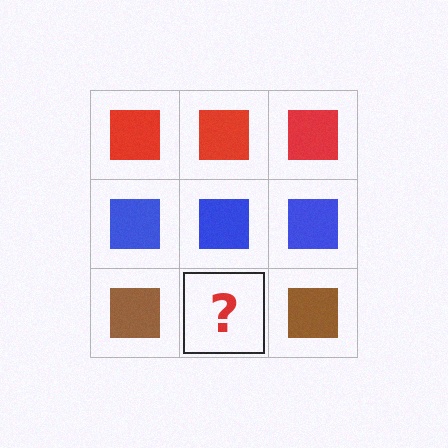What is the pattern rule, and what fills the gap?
The rule is that each row has a consistent color. The gap should be filled with a brown square.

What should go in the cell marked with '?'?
The missing cell should contain a brown square.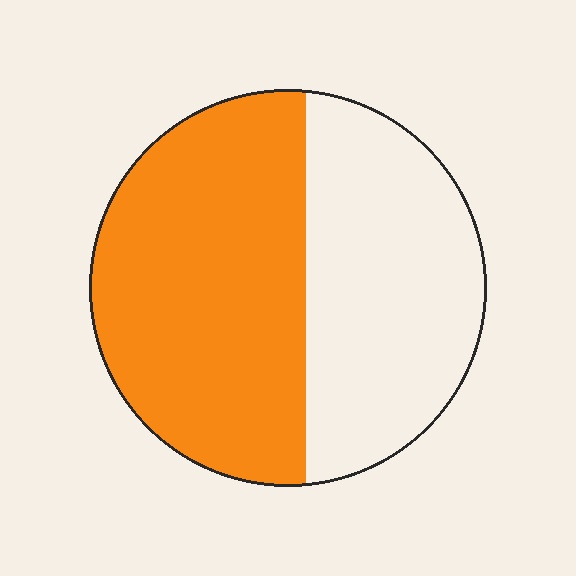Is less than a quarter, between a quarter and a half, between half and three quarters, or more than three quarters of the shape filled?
Between half and three quarters.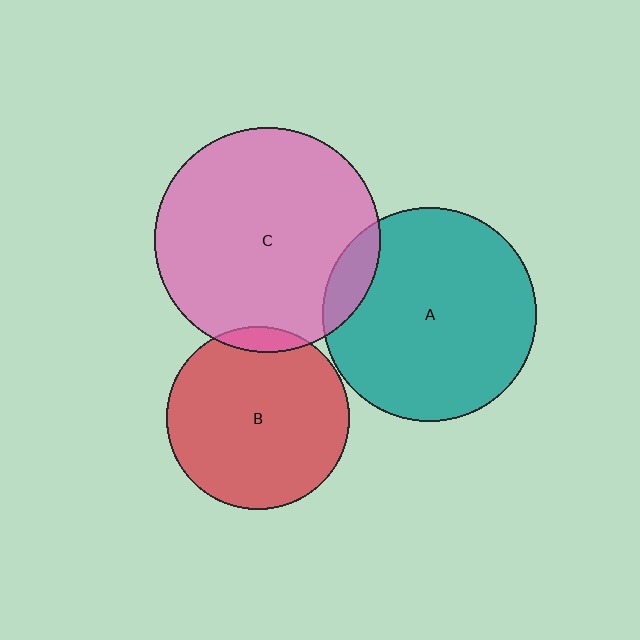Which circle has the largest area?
Circle C (pink).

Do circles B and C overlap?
Yes.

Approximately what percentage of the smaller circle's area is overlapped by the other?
Approximately 5%.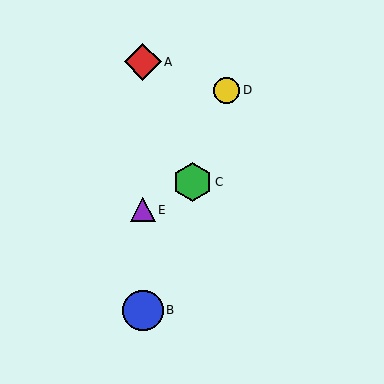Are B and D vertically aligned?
No, B is at x≈143 and D is at x≈227.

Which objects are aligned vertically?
Objects A, B, E are aligned vertically.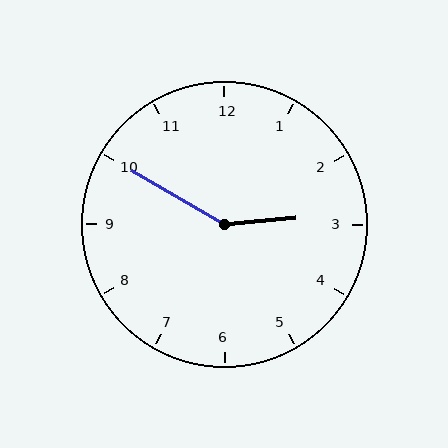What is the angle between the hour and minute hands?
Approximately 145 degrees.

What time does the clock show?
2:50.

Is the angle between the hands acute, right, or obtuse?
It is obtuse.